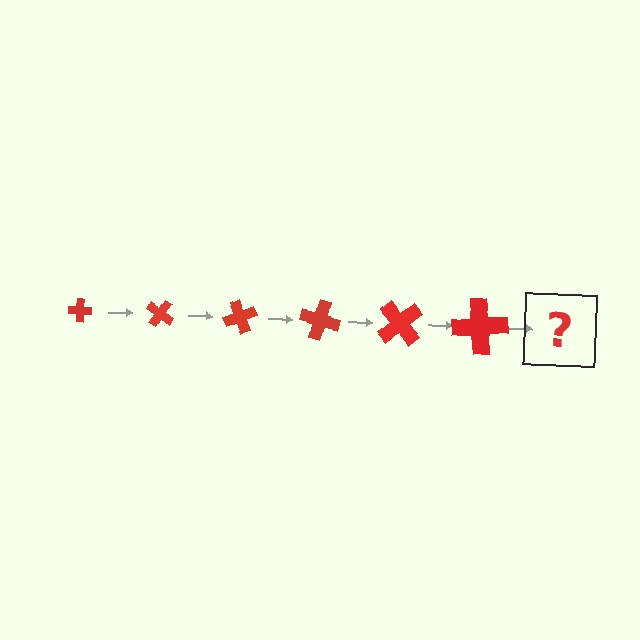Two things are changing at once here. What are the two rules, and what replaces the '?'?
The two rules are that the cross grows larger each step and it rotates 35 degrees each step. The '?' should be a cross, larger than the previous one and rotated 210 degrees from the start.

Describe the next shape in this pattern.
It should be a cross, larger than the previous one and rotated 210 degrees from the start.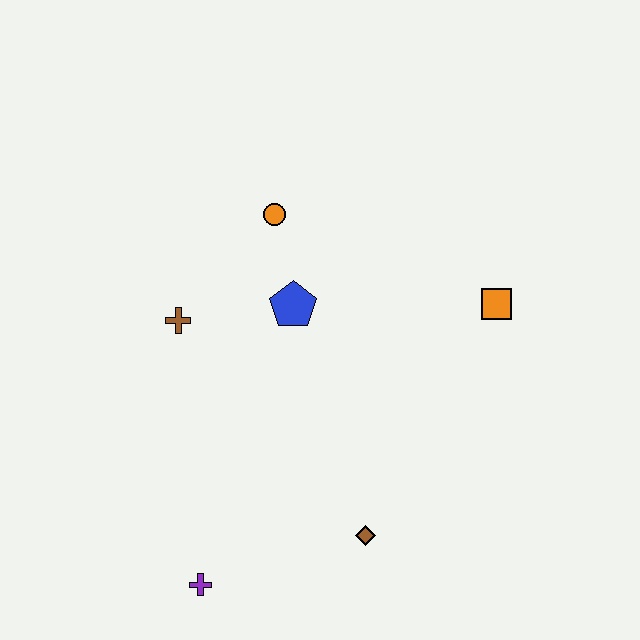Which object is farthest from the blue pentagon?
The purple cross is farthest from the blue pentagon.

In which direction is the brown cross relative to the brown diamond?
The brown cross is above the brown diamond.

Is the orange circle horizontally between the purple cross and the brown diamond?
Yes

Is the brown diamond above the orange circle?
No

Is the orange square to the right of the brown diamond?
Yes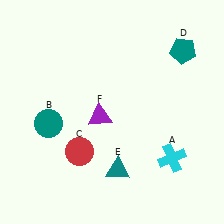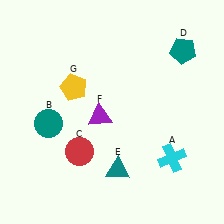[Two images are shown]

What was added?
A yellow pentagon (G) was added in Image 2.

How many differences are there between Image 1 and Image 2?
There is 1 difference between the two images.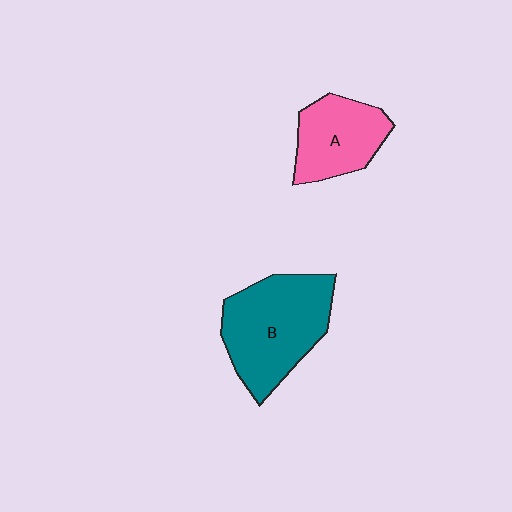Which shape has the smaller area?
Shape A (pink).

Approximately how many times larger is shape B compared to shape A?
Approximately 1.5 times.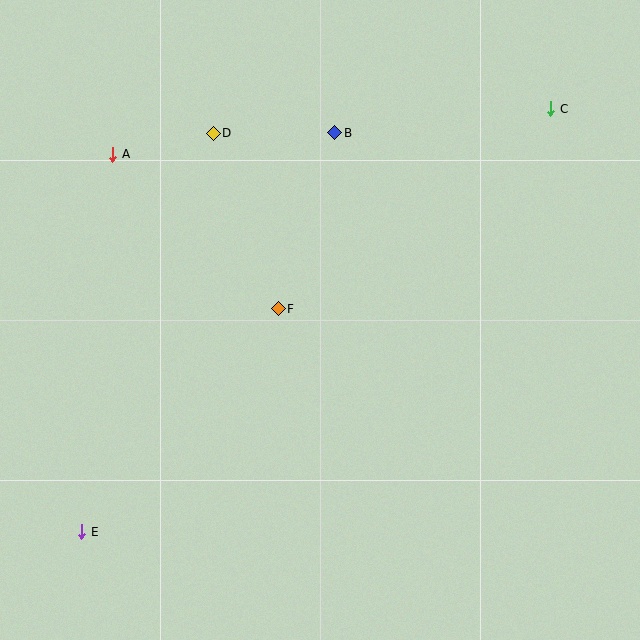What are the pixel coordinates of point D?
Point D is at (213, 133).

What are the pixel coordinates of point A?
Point A is at (113, 154).